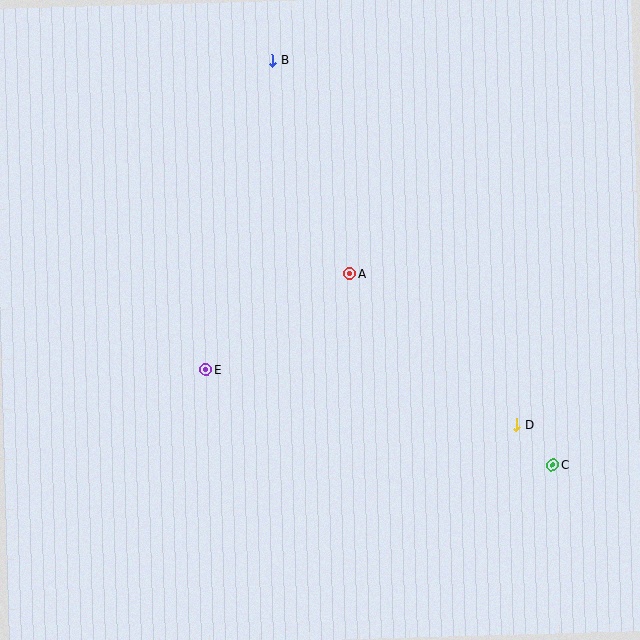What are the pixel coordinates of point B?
Point B is at (272, 61).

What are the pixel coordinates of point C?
Point C is at (553, 465).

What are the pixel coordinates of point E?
Point E is at (206, 370).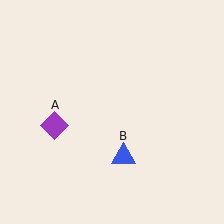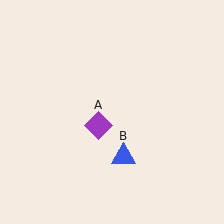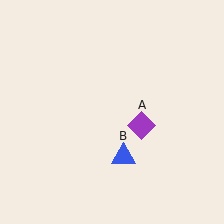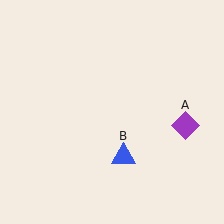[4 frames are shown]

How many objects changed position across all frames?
1 object changed position: purple diamond (object A).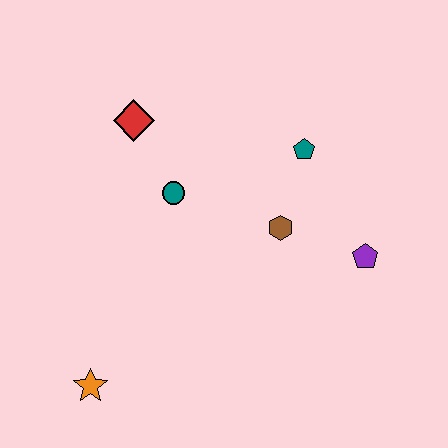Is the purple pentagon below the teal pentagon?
Yes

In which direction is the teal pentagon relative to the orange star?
The teal pentagon is above the orange star.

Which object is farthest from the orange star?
The teal pentagon is farthest from the orange star.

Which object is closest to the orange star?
The teal circle is closest to the orange star.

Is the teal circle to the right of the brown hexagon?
No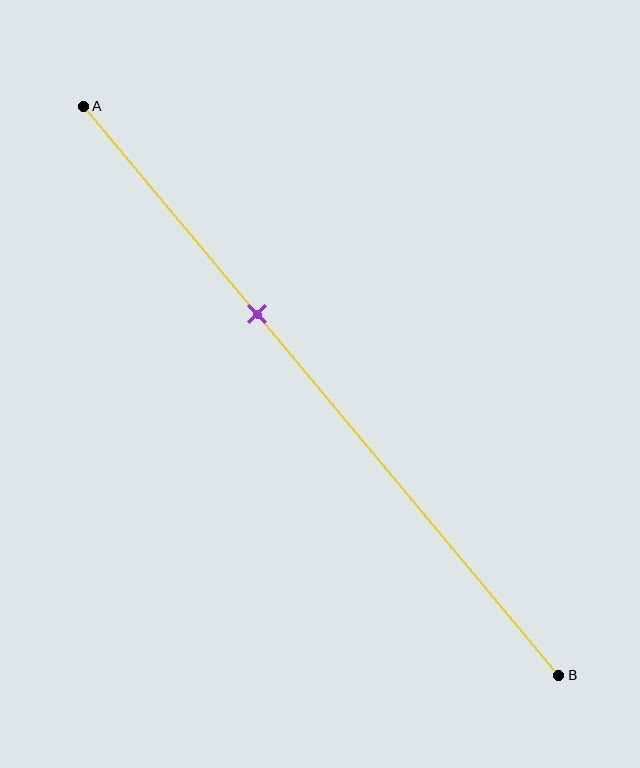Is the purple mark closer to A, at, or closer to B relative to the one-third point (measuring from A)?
The purple mark is closer to point B than the one-third point of segment AB.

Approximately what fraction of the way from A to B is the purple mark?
The purple mark is approximately 35% of the way from A to B.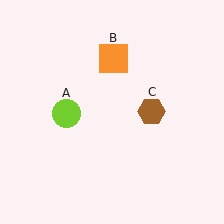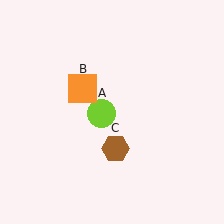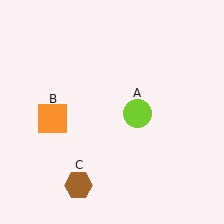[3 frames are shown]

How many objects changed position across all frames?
3 objects changed position: lime circle (object A), orange square (object B), brown hexagon (object C).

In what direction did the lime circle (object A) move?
The lime circle (object A) moved right.